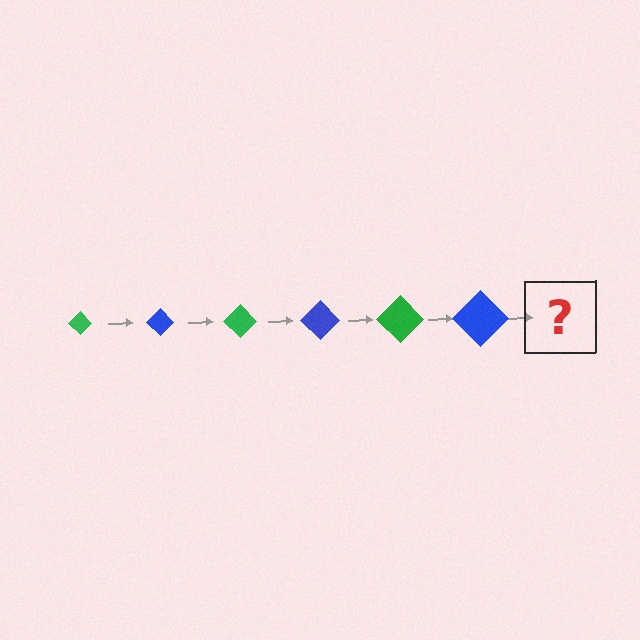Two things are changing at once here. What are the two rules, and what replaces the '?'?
The two rules are that the diamond grows larger each step and the color cycles through green and blue. The '?' should be a green diamond, larger than the previous one.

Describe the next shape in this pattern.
It should be a green diamond, larger than the previous one.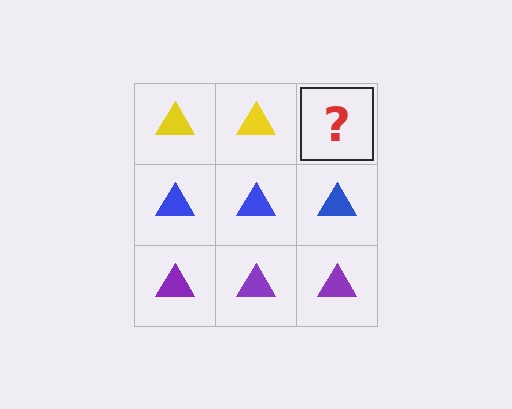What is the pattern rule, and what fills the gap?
The rule is that each row has a consistent color. The gap should be filled with a yellow triangle.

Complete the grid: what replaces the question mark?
The question mark should be replaced with a yellow triangle.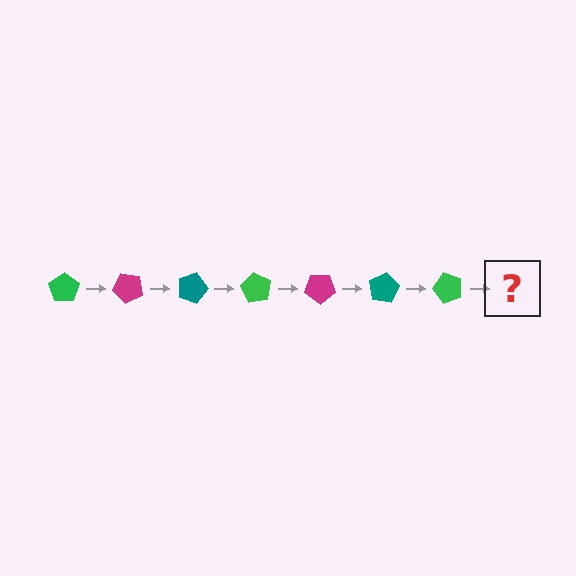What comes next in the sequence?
The next element should be a magenta pentagon, rotated 315 degrees from the start.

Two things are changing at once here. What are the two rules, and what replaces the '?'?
The two rules are that it rotates 45 degrees each step and the color cycles through green, magenta, and teal. The '?' should be a magenta pentagon, rotated 315 degrees from the start.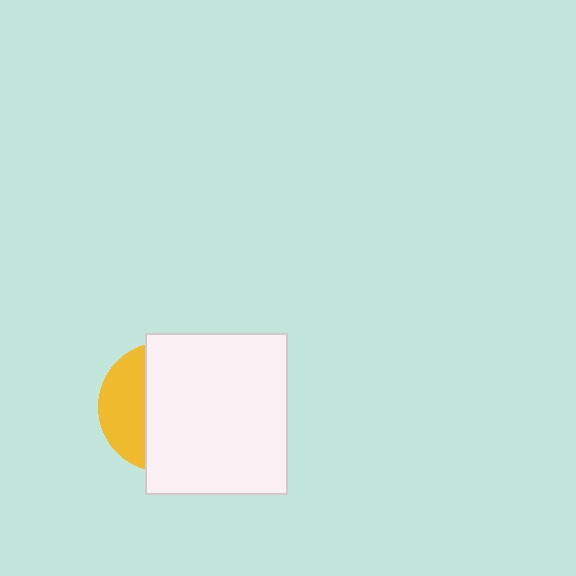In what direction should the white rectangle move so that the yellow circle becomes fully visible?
The white rectangle should move right. That is the shortest direction to clear the overlap and leave the yellow circle fully visible.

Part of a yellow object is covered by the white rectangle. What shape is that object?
It is a circle.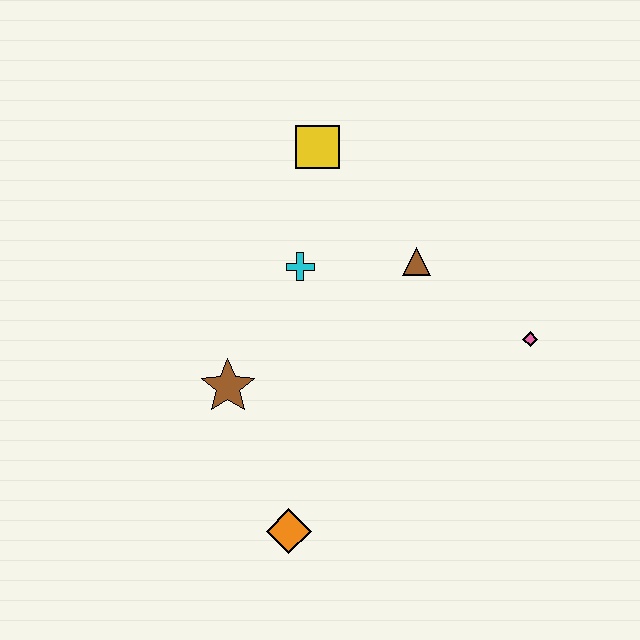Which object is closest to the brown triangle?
The cyan cross is closest to the brown triangle.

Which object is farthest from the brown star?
The pink diamond is farthest from the brown star.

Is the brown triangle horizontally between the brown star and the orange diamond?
No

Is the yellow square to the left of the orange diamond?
No